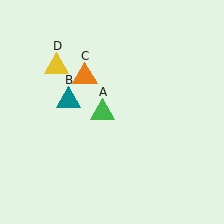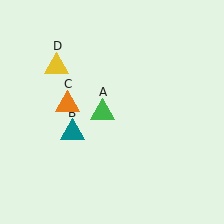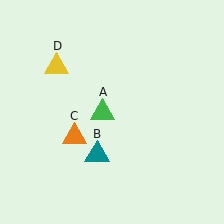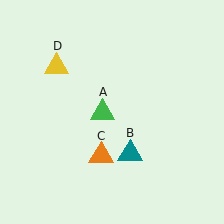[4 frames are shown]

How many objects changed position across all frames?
2 objects changed position: teal triangle (object B), orange triangle (object C).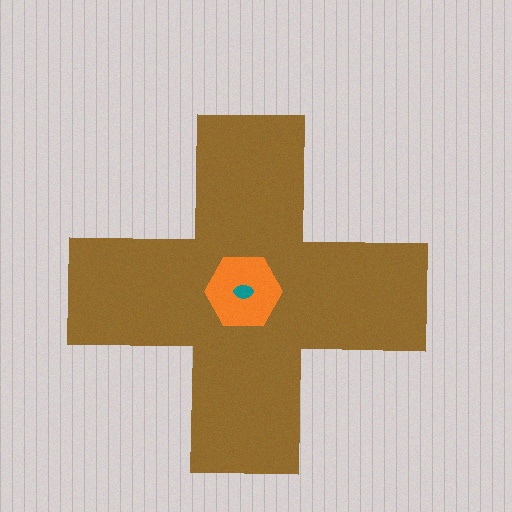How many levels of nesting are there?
3.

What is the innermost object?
The teal ellipse.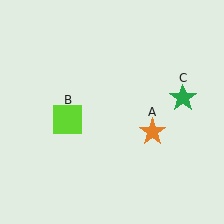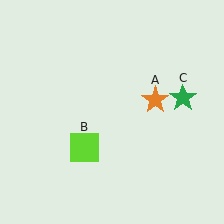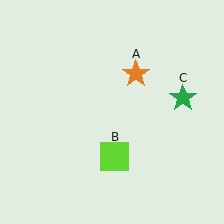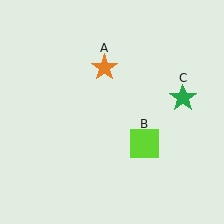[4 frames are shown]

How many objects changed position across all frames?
2 objects changed position: orange star (object A), lime square (object B).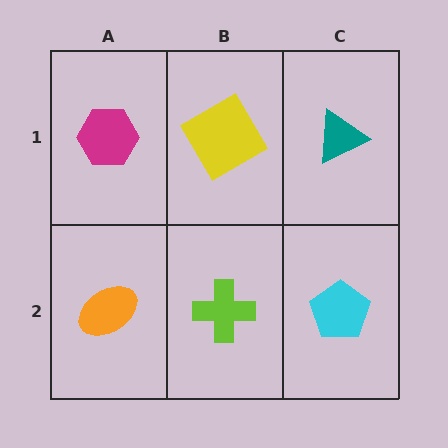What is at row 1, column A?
A magenta hexagon.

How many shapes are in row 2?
3 shapes.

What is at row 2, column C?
A cyan pentagon.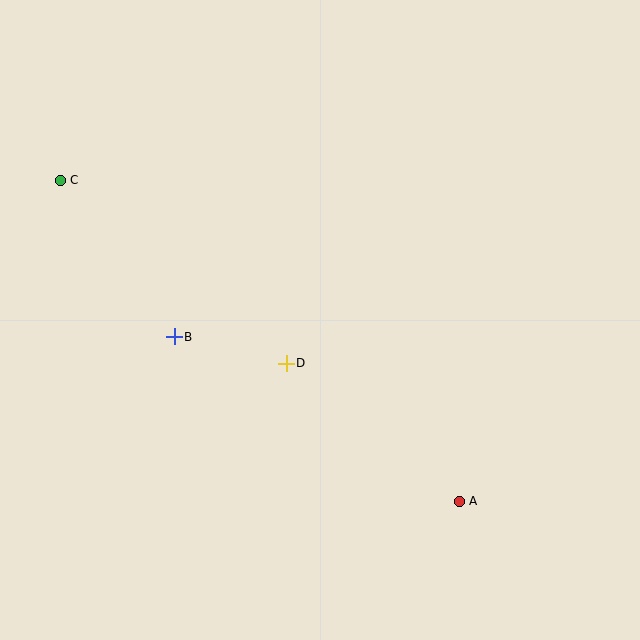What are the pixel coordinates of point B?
Point B is at (174, 337).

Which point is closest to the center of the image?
Point D at (286, 363) is closest to the center.